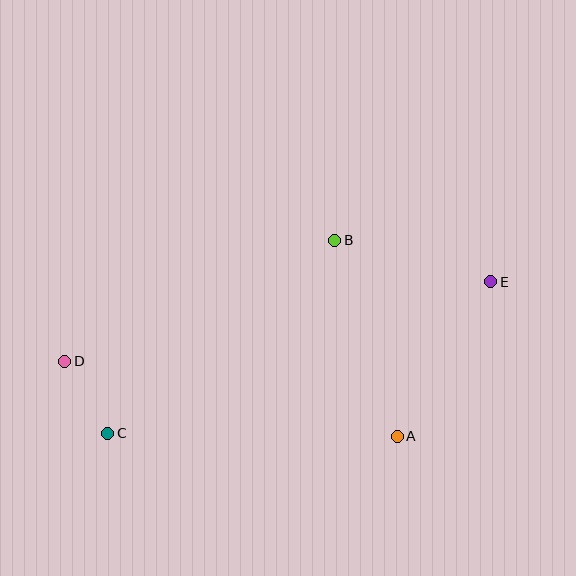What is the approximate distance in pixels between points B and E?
The distance between B and E is approximately 162 pixels.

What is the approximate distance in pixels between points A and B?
The distance between A and B is approximately 206 pixels.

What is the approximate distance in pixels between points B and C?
The distance between B and C is approximately 298 pixels.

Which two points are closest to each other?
Points C and D are closest to each other.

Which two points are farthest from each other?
Points D and E are farthest from each other.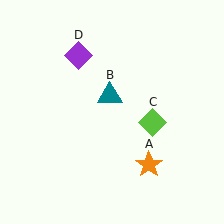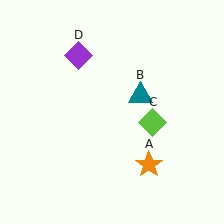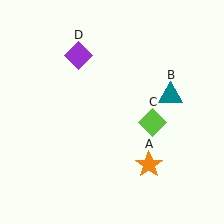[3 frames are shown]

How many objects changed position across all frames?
1 object changed position: teal triangle (object B).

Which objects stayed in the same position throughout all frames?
Orange star (object A) and lime diamond (object C) and purple diamond (object D) remained stationary.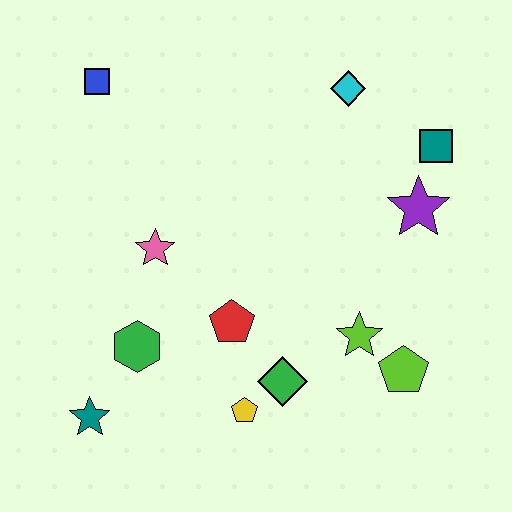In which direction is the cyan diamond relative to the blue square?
The cyan diamond is to the right of the blue square.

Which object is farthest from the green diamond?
The blue square is farthest from the green diamond.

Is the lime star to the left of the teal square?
Yes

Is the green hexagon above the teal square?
No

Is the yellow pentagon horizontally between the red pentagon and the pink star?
No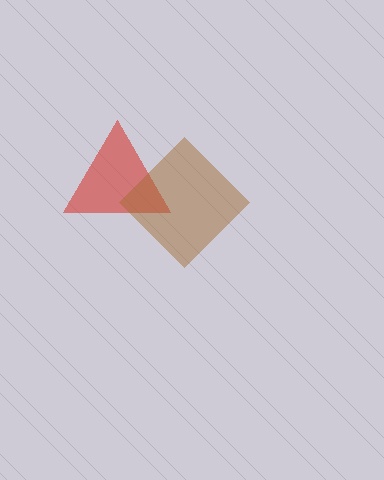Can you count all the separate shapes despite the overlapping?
Yes, there are 2 separate shapes.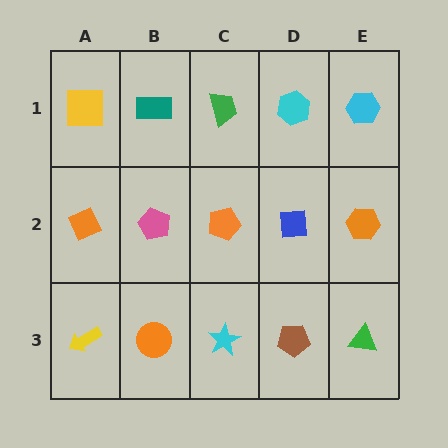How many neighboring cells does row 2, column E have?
3.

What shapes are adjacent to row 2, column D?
A cyan hexagon (row 1, column D), a brown pentagon (row 3, column D), an orange pentagon (row 2, column C), an orange hexagon (row 2, column E).